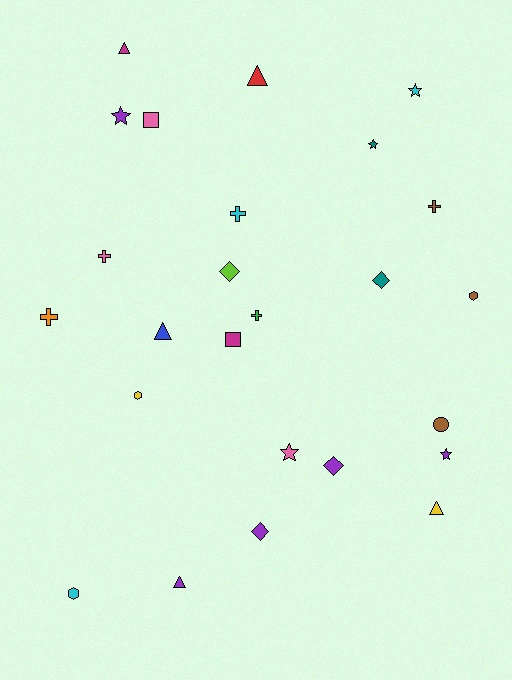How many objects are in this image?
There are 25 objects.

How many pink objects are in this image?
There are 3 pink objects.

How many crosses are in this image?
There are 5 crosses.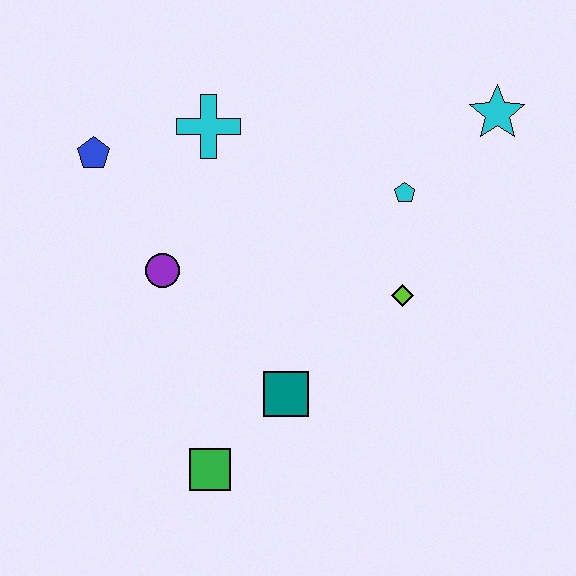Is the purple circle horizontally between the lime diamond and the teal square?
No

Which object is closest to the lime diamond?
The cyan pentagon is closest to the lime diamond.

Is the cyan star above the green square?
Yes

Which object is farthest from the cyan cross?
The green square is farthest from the cyan cross.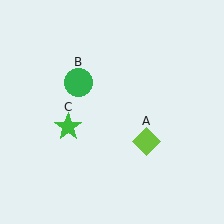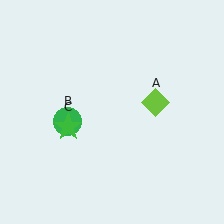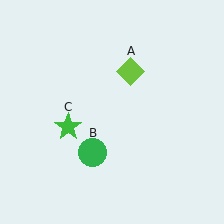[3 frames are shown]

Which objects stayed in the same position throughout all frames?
Green star (object C) remained stationary.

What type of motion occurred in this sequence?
The lime diamond (object A), green circle (object B) rotated counterclockwise around the center of the scene.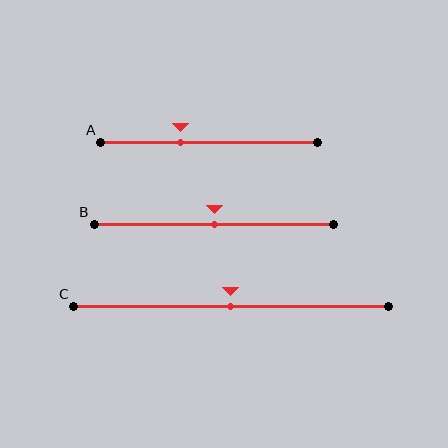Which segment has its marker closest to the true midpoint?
Segment B has its marker closest to the true midpoint.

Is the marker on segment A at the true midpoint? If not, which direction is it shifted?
No, the marker on segment A is shifted to the left by about 13% of the segment length.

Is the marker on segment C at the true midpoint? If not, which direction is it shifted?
Yes, the marker on segment C is at the true midpoint.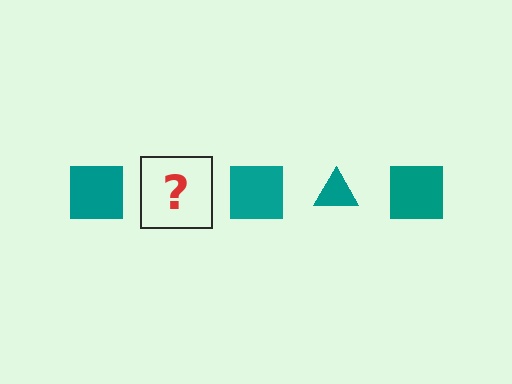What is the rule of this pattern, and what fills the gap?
The rule is that the pattern cycles through square, triangle shapes in teal. The gap should be filled with a teal triangle.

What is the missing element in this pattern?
The missing element is a teal triangle.